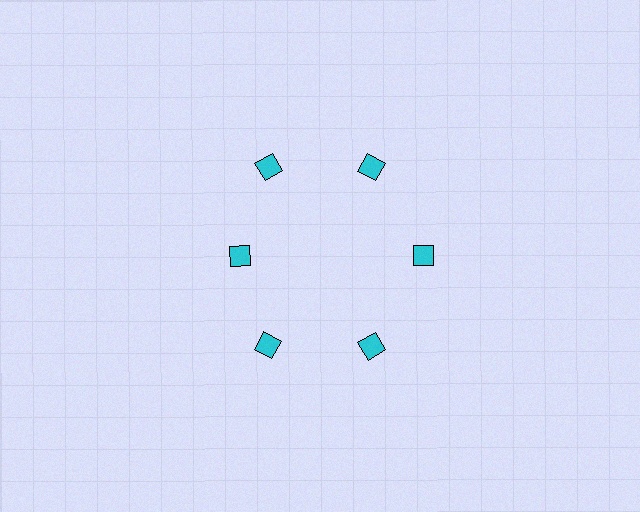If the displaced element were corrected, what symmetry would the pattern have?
It would have 6-fold rotational symmetry — the pattern would map onto itself every 60 degrees.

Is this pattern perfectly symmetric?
No. The 6 cyan squares are arranged in a ring, but one element near the 9 o'clock position is pulled inward toward the center, breaking the 6-fold rotational symmetry.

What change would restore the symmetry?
The symmetry would be restored by moving it outward, back onto the ring so that all 6 squares sit at equal angles and equal distance from the center.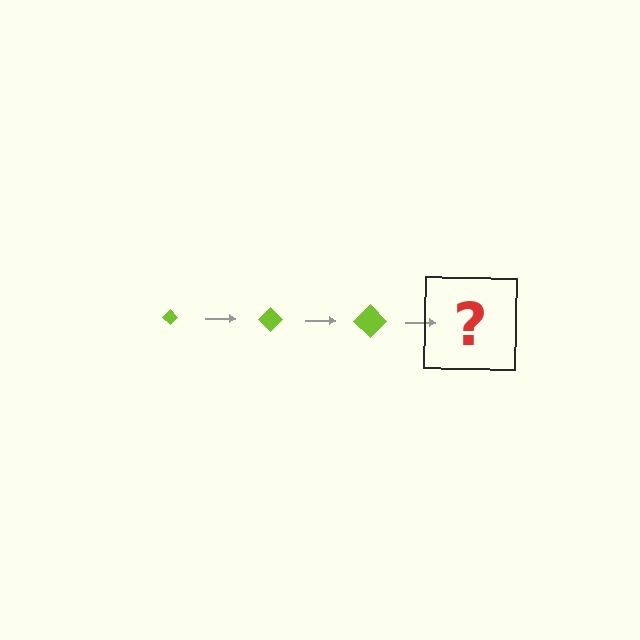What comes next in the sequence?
The next element should be a lime diamond, larger than the previous one.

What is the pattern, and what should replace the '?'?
The pattern is that the diamond gets progressively larger each step. The '?' should be a lime diamond, larger than the previous one.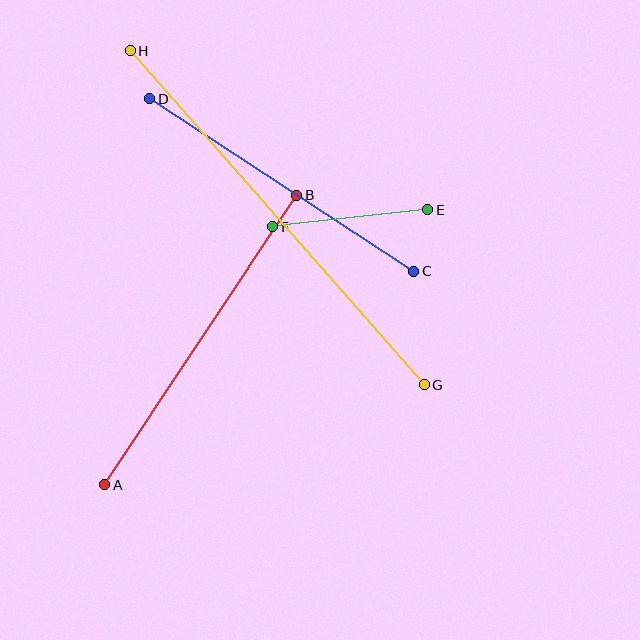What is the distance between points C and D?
The distance is approximately 315 pixels.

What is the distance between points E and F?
The distance is approximately 155 pixels.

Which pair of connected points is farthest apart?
Points G and H are farthest apart.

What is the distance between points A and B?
The distance is approximately 348 pixels.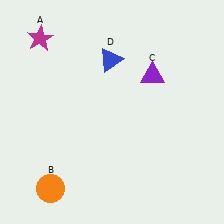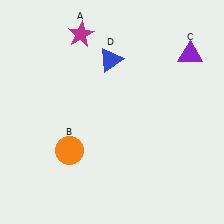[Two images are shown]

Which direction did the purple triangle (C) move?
The purple triangle (C) moved right.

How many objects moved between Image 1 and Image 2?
3 objects moved between the two images.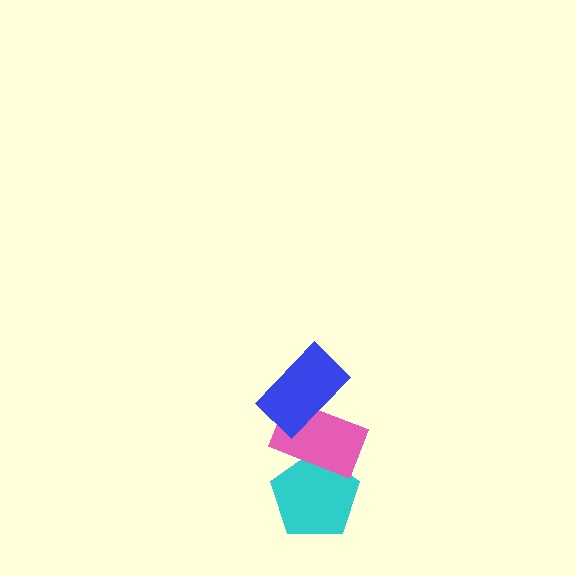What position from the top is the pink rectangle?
The pink rectangle is 2nd from the top.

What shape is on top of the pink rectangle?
The blue rectangle is on top of the pink rectangle.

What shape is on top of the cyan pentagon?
The pink rectangle is on top of the cyan pentagon.